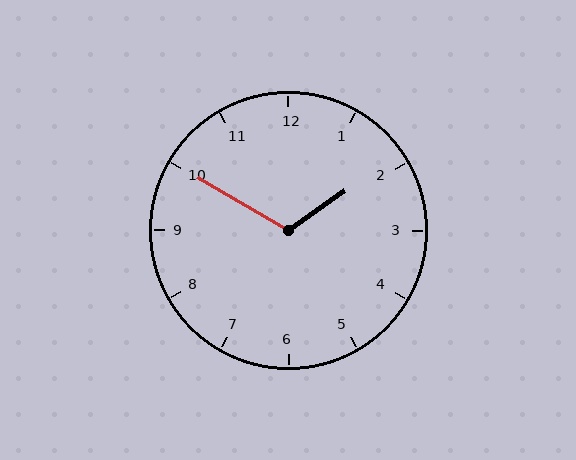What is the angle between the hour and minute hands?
Approximately 115 degrees.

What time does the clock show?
1:50.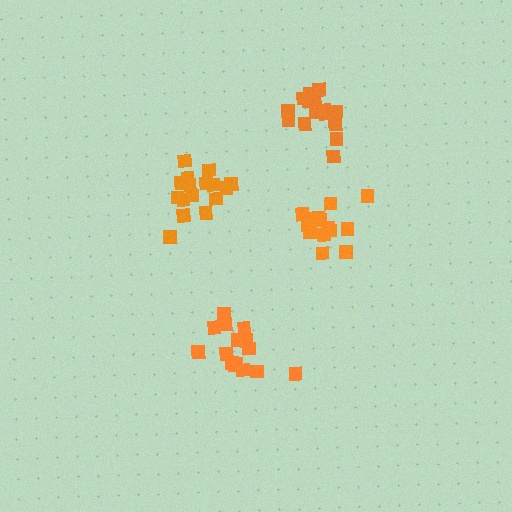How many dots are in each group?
Group 1: 16 dots, Group 2: 16 dots, Group 3: 15 dots, Group 4: 14 dots (61 total).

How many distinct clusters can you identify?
There are 4 distinct clusters.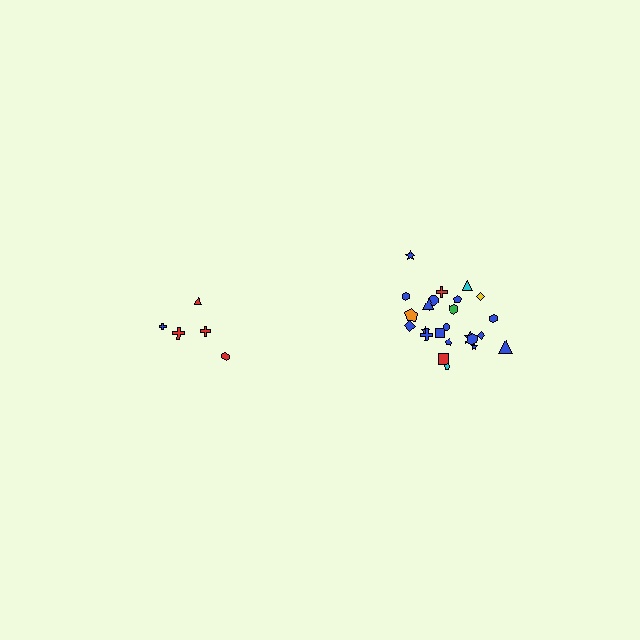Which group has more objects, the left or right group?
The right group.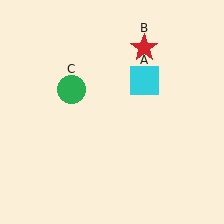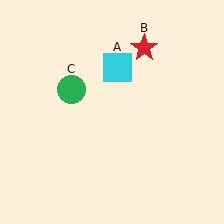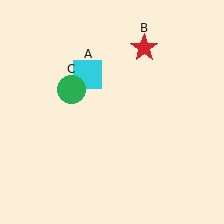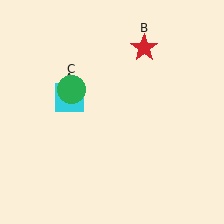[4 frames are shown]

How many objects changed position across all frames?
1 object changed position: cyan square (object A).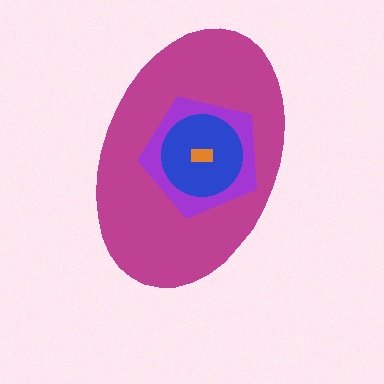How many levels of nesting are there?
4.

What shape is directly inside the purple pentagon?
The blue circle.